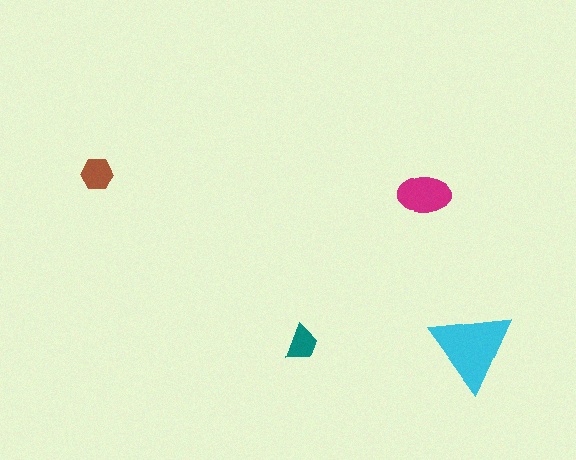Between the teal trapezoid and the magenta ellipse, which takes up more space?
The magenta ellipse.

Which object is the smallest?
The teal trapezoid.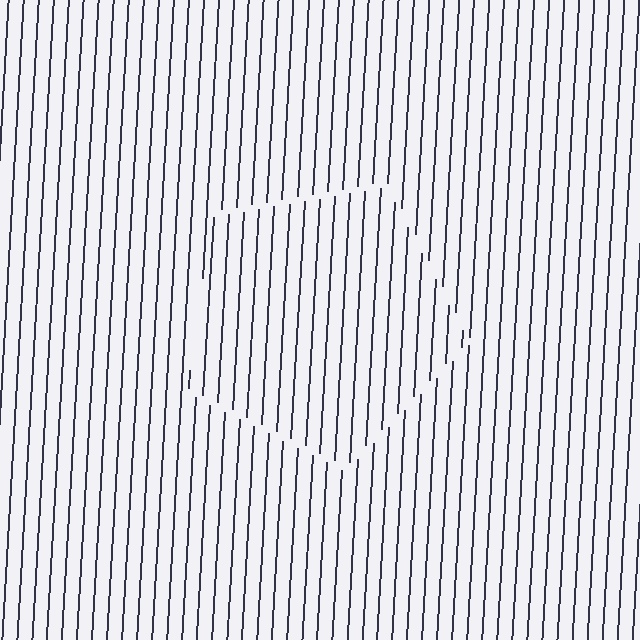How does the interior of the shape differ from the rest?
The interior of the shape contains the same grating, shifted by half a period — the contour is defined by the phase discontinuity where line-ends from the inner and outer gratings abut.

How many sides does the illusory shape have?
5 sides — the line-ends trace a pentagon.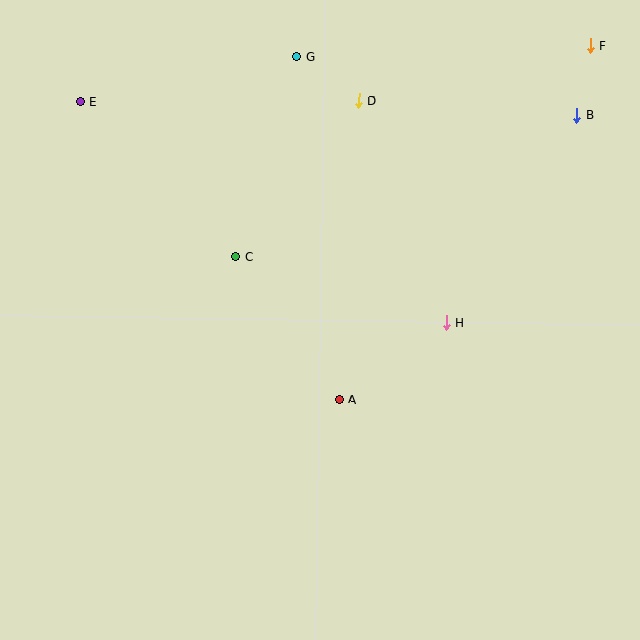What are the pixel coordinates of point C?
Point C is at (236, 256).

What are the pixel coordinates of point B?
Point B is at (577, 115).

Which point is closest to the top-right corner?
Point F is closest to the top-right corner.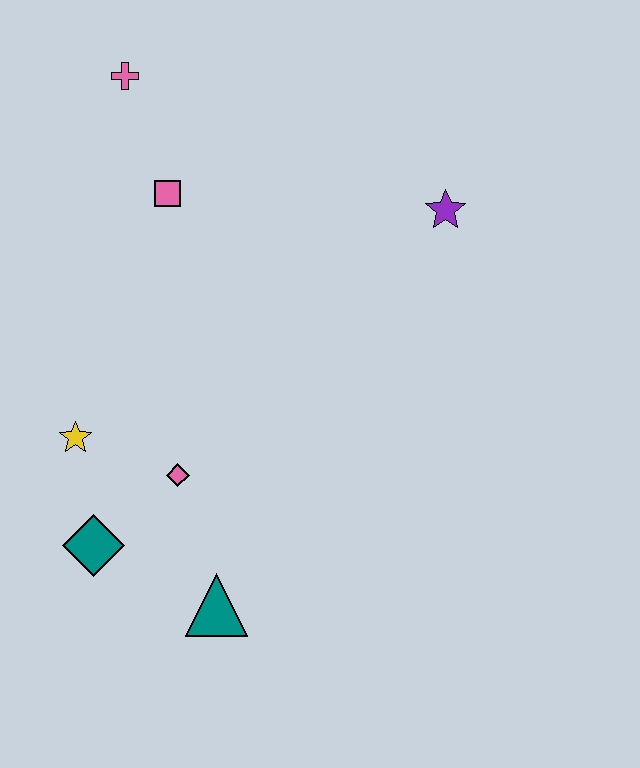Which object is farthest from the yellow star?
The purple star is farthest from the yellow star.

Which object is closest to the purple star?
The pink square is closest to the purple star.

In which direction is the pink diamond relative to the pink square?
The pink diamond is below the pink square.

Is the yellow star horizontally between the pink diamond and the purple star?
No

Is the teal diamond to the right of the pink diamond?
No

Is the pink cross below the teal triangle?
No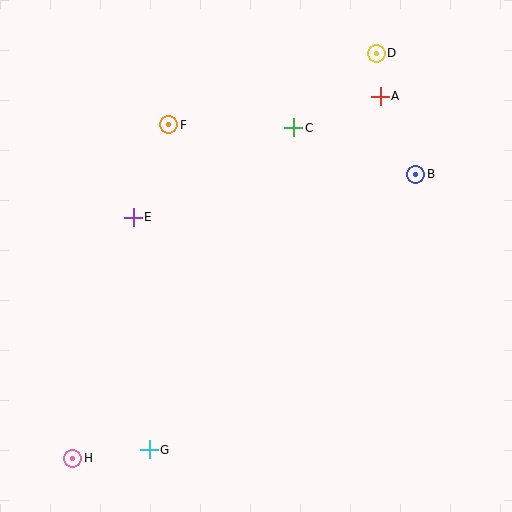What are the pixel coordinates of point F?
Point F is at (169, 125).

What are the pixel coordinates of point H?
Point H is at (73, 458).